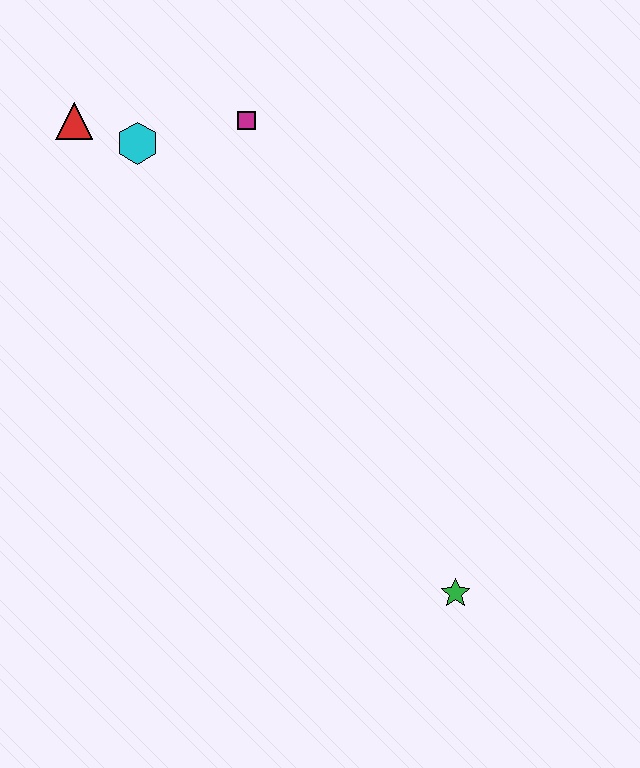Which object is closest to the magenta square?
The cyan hexagon is closest to the magenta square.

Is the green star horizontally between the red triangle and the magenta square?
No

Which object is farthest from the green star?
The red triangle is farthest from the green star.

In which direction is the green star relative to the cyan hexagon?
The green star is below the cyan hexagon.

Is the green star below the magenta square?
Yes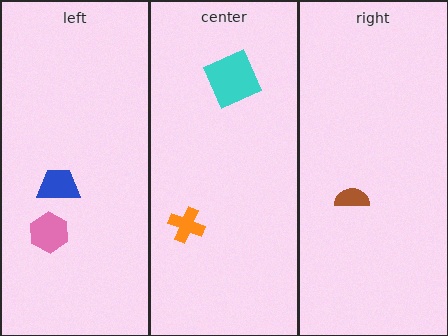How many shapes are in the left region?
2.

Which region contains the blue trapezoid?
The left region.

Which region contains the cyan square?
The center region.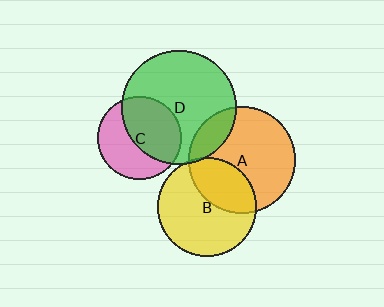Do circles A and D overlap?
Yes.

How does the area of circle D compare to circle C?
Approximately 1.9 times.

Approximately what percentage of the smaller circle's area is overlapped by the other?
Approximately 15%.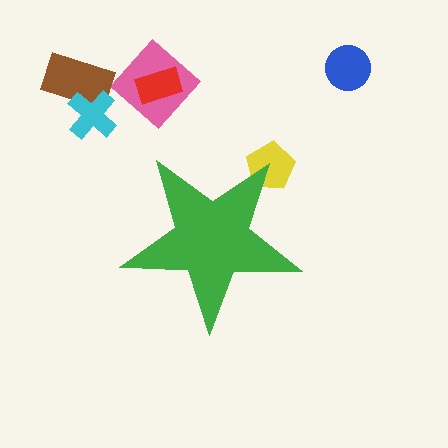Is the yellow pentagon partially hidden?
Yes, the yellow pentagon is partially hidden behind the green star.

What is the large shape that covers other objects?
A green star.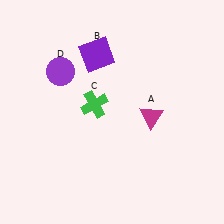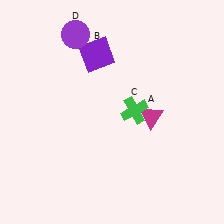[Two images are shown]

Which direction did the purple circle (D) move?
The purple circle (D) moved up.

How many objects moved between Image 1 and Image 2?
2 objects moved between the two images.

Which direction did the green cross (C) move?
The green cross (C) moved right.